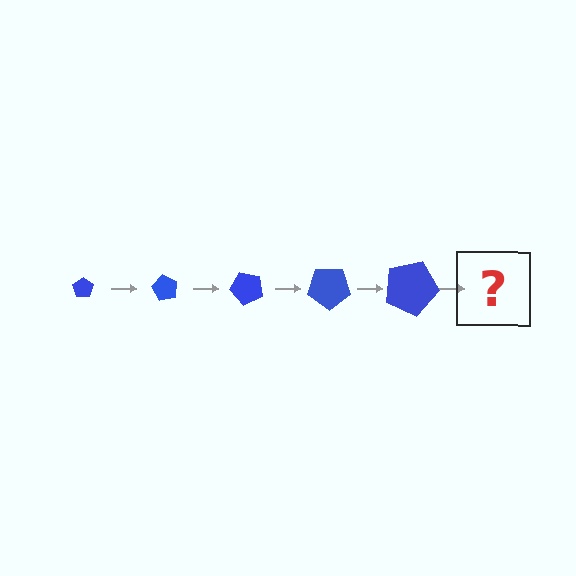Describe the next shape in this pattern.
It should be a pentagon, larger than the previous one and rotated 300 degrees from the start.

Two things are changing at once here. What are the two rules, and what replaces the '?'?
The two rules are that the pentagon grows larger each step and it rotates 60 degrees each step. The '?' should be a pentagon, larger than the previous one and rotated 300 degrees from the start.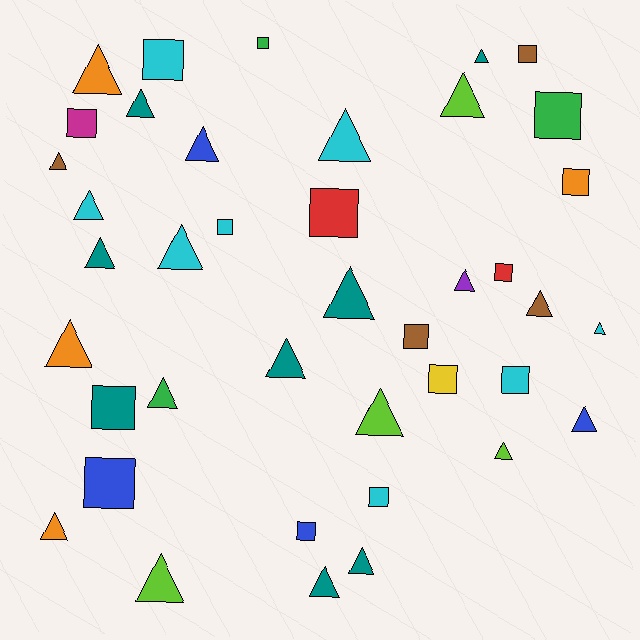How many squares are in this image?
There are 16 squares.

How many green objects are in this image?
There are 3 green objects.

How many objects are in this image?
There are 40 objects.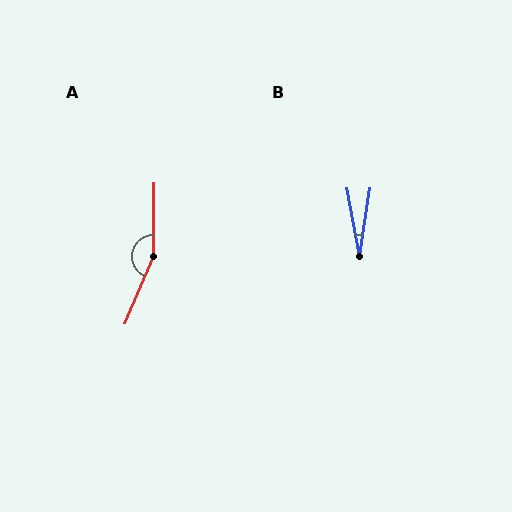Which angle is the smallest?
B, at approximately 19 degrees.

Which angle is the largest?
A, at approximately 158 degrees.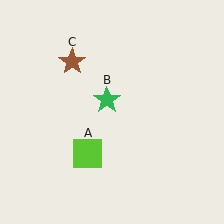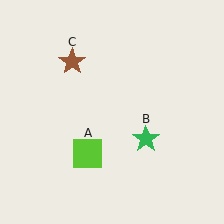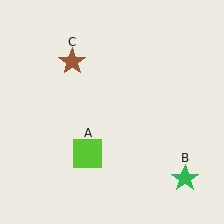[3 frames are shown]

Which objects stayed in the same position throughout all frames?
Lime square (object A) and brown star (object C) remained stationary.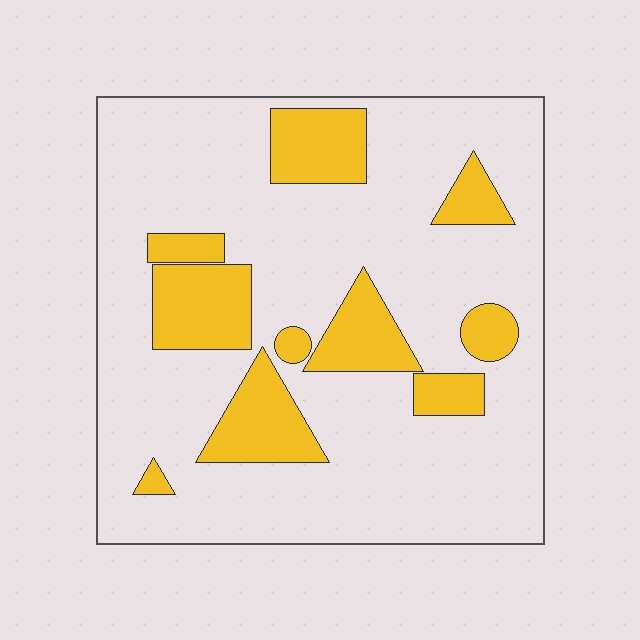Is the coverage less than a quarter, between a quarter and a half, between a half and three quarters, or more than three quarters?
Less than a quarter.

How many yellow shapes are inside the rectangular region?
10.